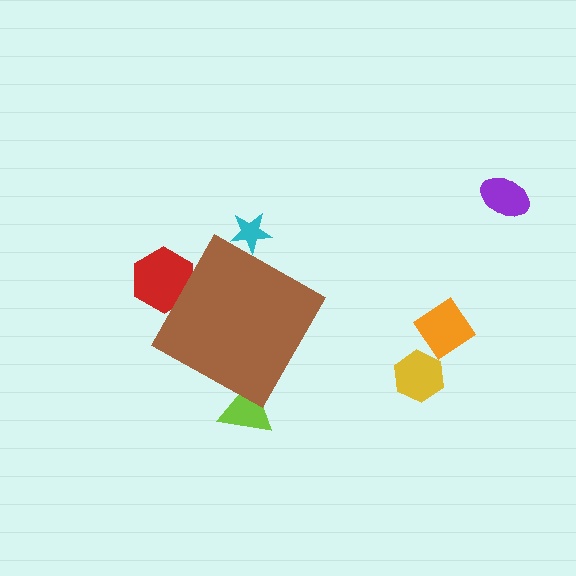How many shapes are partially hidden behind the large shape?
3 shapes are partially hidden.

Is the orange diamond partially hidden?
No, the orange diamond is fully visible.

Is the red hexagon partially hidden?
Yes, the red hexagon is partially hidden behind the brown diamond.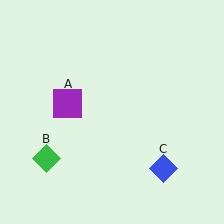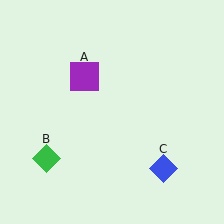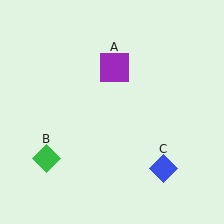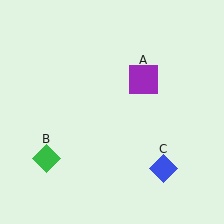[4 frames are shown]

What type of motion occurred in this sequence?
The purple square (object A) rotated clockwise around the center of the scene.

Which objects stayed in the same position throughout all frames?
Green diamond (object B) and blue diamond (object C) remained stationary.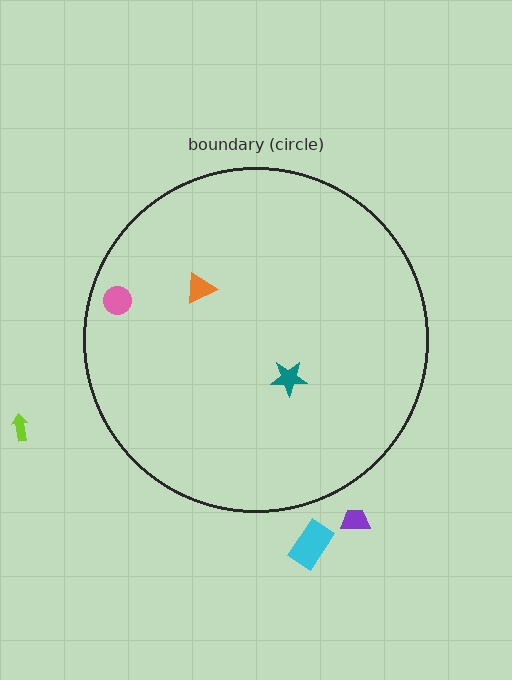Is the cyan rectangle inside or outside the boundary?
Outside.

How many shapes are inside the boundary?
3 inside, 3 outside.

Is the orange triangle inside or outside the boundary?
Inside.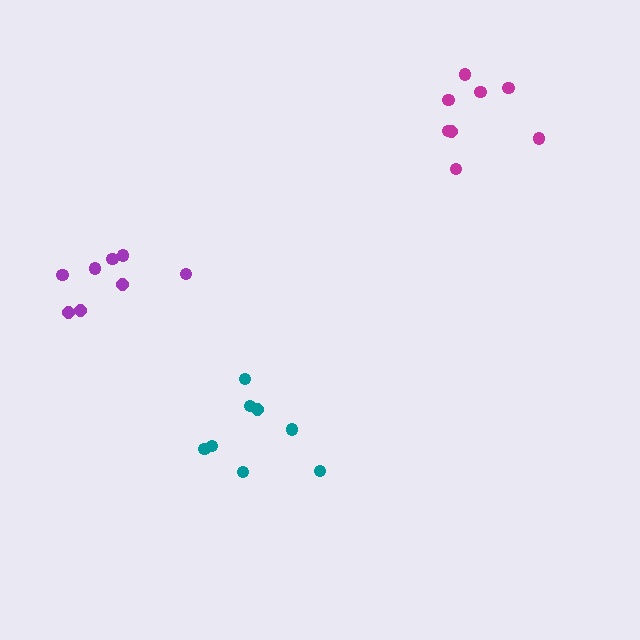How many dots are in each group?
Group 1: 8 dots, Group 2: 8 dots, Group 3: 8 dots (24 total).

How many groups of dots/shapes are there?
There are 3 groups.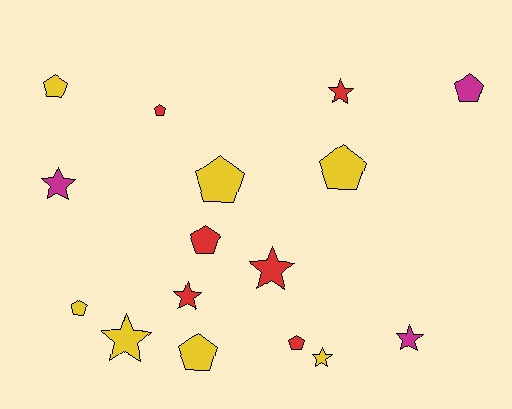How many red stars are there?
There are 3 red stars.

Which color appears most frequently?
Yellow, with 7 objects.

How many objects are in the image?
There are 16 objects.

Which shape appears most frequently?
Pentagon, with 9 objects.